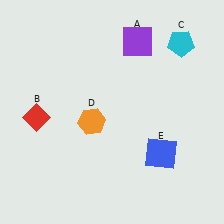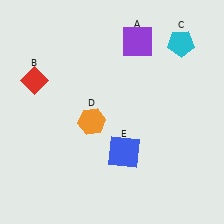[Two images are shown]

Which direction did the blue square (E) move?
The blue square (E) moved left.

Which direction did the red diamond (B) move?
The red diamond (B) moved up.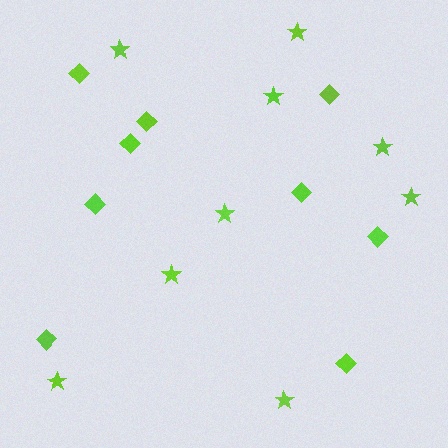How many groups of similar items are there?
There are 2 groups: one group of stars (9) and one group of diamonds (9).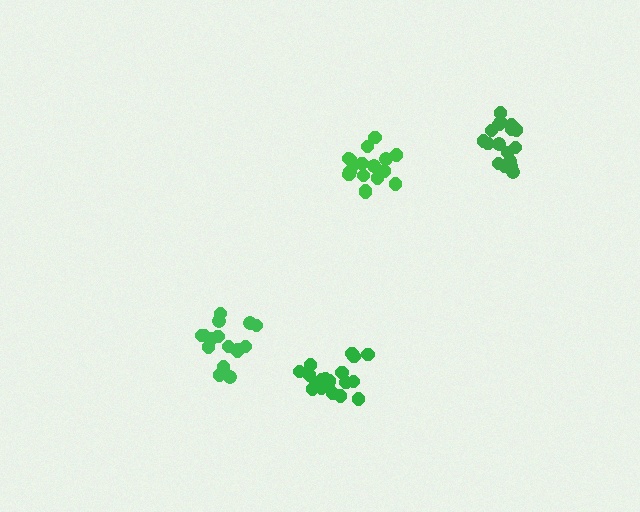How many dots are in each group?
Group 1: 17 dots, Group 2: 20 dots, Group 3: 16 dots, Group 4: 17 dots (70 total).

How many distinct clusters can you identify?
There are 4 distinct clusters.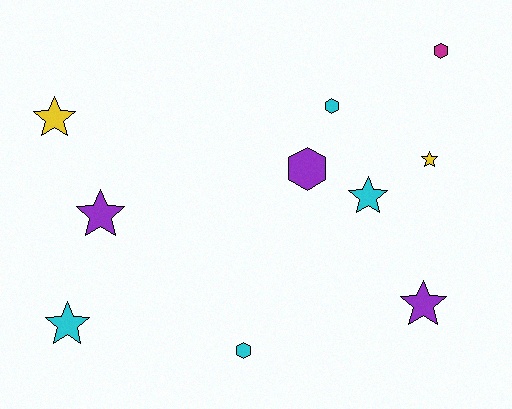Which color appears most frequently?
Cyan, with 4 objects.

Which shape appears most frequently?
Star, with 6 objects.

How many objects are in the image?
There are 10 objects.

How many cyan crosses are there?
There are no cyan crosses.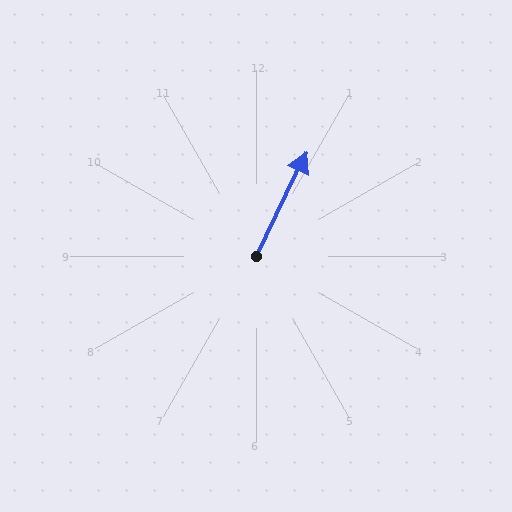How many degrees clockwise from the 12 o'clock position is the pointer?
Approximately 26 degrees.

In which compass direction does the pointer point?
Northeast.